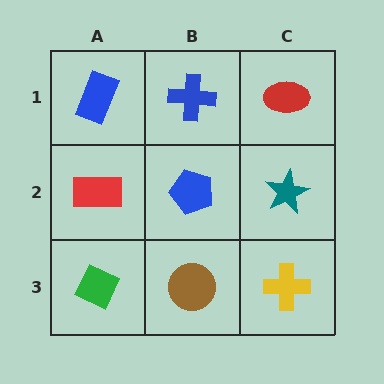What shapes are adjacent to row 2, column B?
A blue cross (row 1, column B), a brown circle (row 3, column B), a red rectangle (row 2, column A), a teal star (row 2, column C).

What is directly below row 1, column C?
A teal star.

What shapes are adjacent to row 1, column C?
A teal star (row 2, column C), a blue cross (row 1, column B).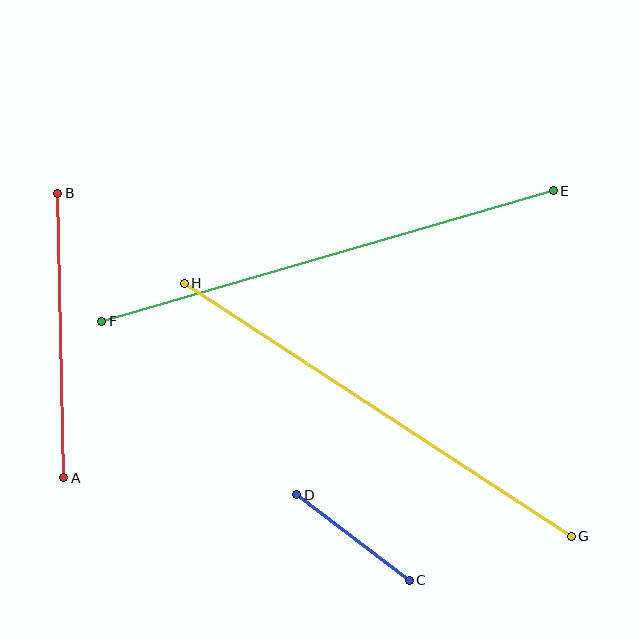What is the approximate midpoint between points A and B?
The midpoint is at approximately (61, 335) pixels.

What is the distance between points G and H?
The distance is approximately 462 pixels.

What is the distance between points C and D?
The distance is approximately 142 pixels.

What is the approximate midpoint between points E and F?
The midpoint is at approximately (328, 256) pixels.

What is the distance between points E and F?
The distance is approximately 470 pixels.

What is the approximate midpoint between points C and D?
The midpoint is at approximately (353, 538) pixels.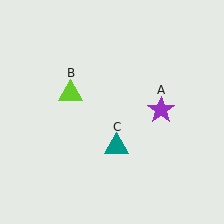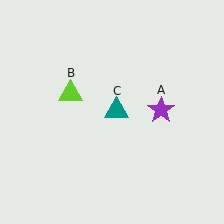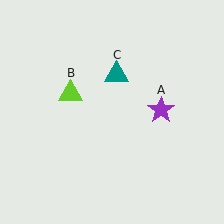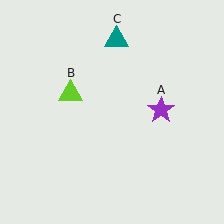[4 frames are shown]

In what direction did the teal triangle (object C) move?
The teal triangle (object C) moved up.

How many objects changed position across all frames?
1 object changed position: teal triangle (object C).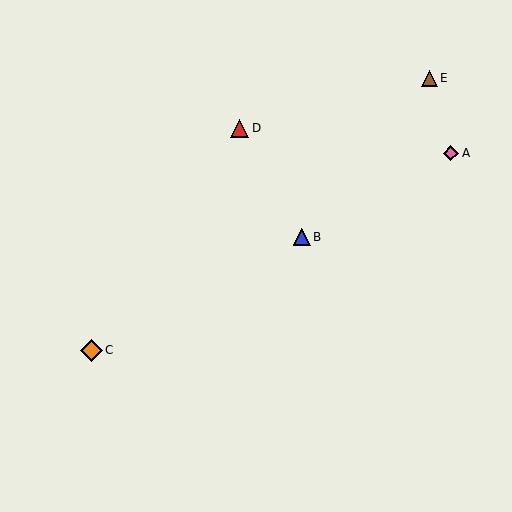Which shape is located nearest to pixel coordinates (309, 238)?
The blue triangle (labeled B) at (302, 237) is nearest to that location.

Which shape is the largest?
The orange diamond (labeled C) is the largest.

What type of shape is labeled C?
Shape C is an orange diamond.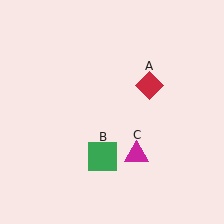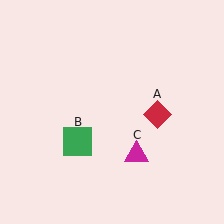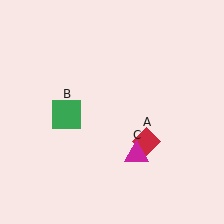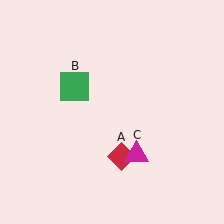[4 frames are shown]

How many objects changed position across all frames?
2 objects changed position: red diamond (object A), green square (object B).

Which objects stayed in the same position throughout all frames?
Magenta triangle (object C) remained stationary.